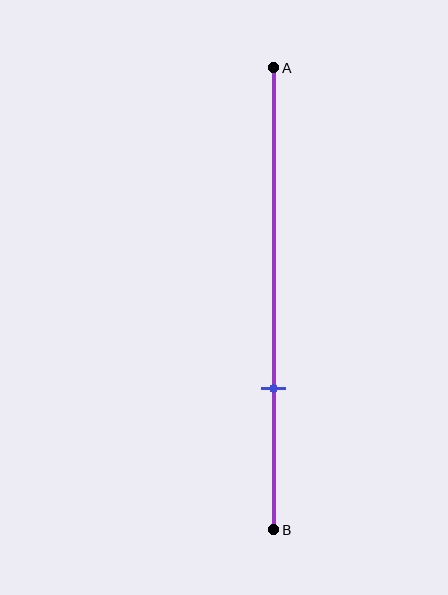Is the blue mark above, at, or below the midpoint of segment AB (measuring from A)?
The blue mark is below the midpoint of segment AB.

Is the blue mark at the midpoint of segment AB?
No, the mark is at about 70% from A, not at the 50% midpoint.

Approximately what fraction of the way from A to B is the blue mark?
The blue mark is approximately 70% of the way from A to B.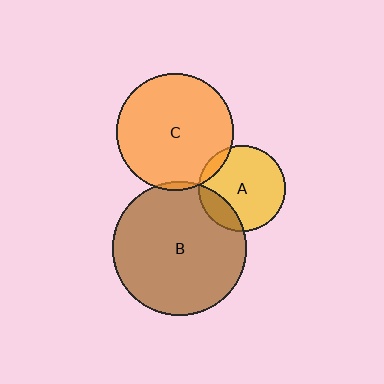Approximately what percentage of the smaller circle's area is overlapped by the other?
Approximately 20%.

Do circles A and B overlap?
Yes.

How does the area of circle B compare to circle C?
Approximately 1.3 times.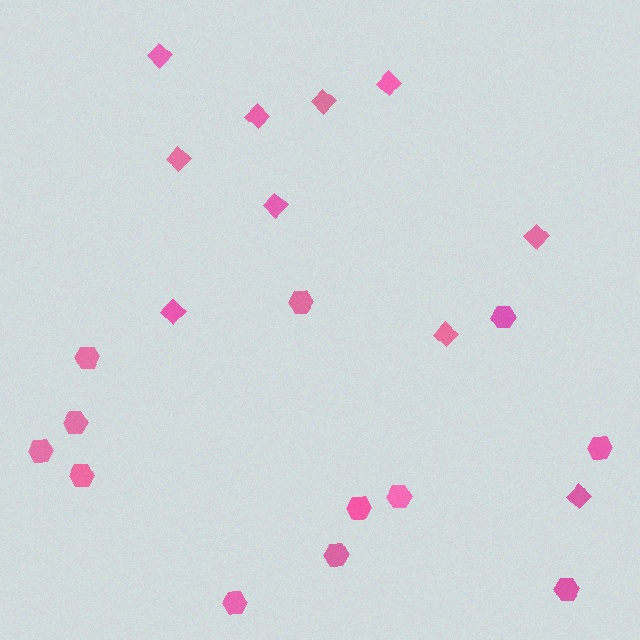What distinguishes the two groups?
There are 2 groups: one group of hexagons (12) and one group of diamonds (10).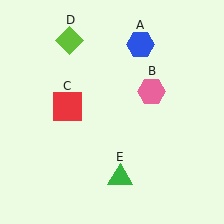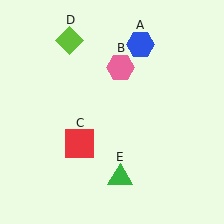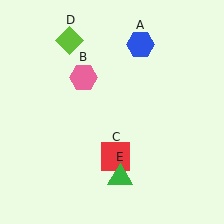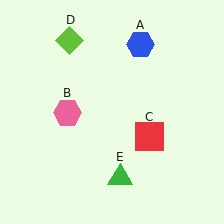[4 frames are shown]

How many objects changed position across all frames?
2 objects changed position: pink hexagon (object B), red square (object C).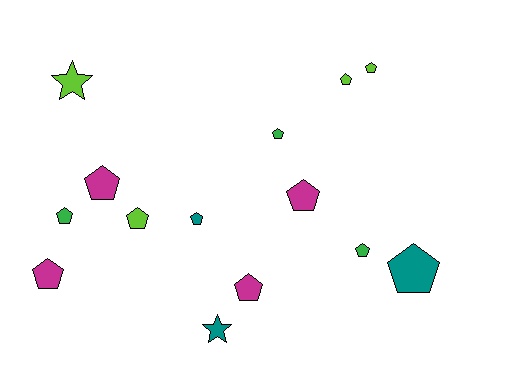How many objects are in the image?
There are 14 objects.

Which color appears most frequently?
Magenta, with 4 objects.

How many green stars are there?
There are no green stars.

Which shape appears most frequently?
Pentagon, with 12 objects.